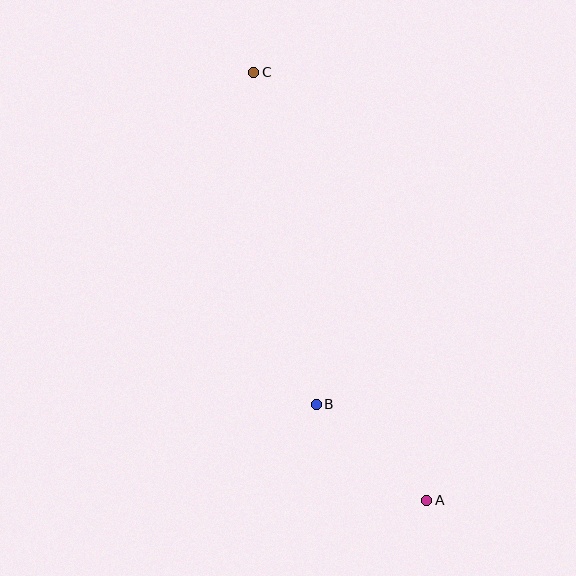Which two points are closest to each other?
Points A and B are closest to each other.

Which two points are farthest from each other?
Points A and C are farthest from each other.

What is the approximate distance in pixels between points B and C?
The distance between B and C is approximately 338 pixels.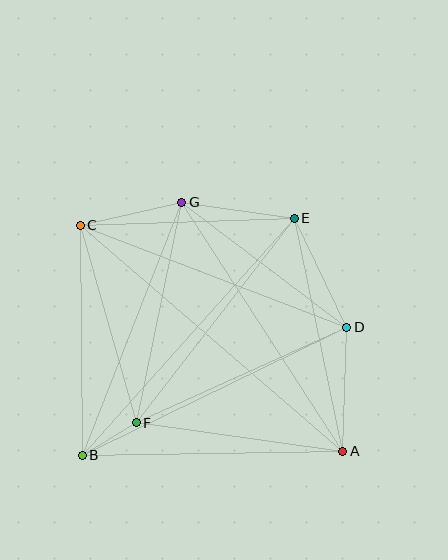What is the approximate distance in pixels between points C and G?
The distance between C and G is approximately 104 pixels.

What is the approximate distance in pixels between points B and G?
The distance between B and G is approximately 272 pixels.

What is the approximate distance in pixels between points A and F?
The distance between A and F is approximately 209 pixels.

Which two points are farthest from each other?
Points A and C are farthest from each other.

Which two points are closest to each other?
Points B and F are closest to each other.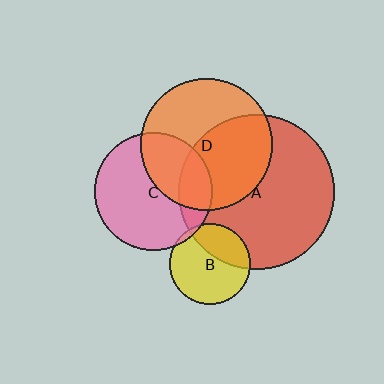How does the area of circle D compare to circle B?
Approximately 2.7 times.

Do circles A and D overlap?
Yes.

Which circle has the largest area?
Circle A (red).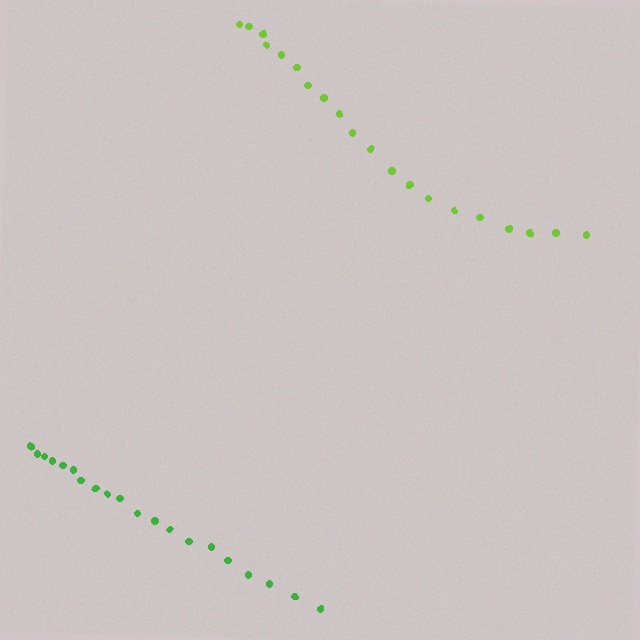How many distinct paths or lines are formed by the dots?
There are 2 distinct paths.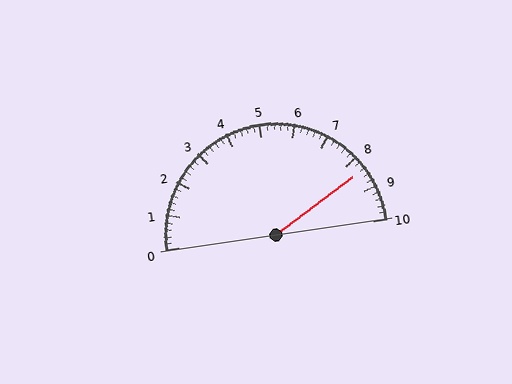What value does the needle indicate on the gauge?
The needle indicates approximately 8.4.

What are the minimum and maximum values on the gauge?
The gauge ranges from 0 to 10.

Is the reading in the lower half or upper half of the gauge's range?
The reading is in the upper half of the range (0 to 10).